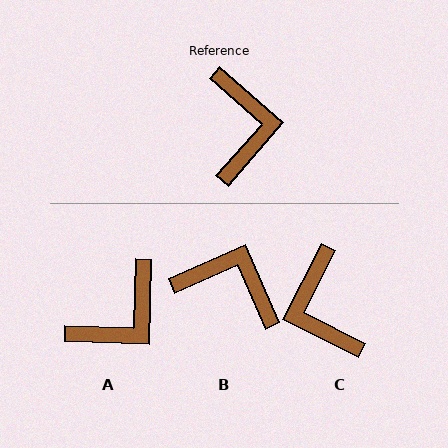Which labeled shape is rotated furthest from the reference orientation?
C, about 166 degrees away.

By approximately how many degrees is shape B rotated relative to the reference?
Approximately 65 degrees counter-clockwise.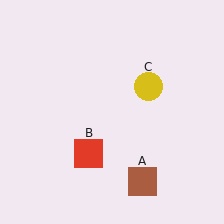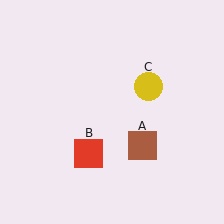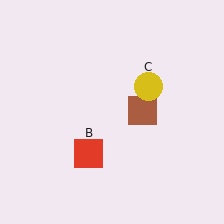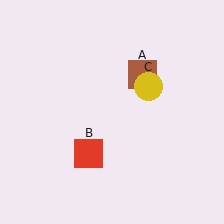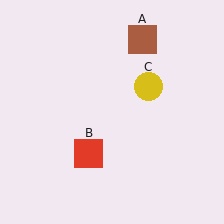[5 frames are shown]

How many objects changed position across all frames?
1 object changed position: brown square (object A).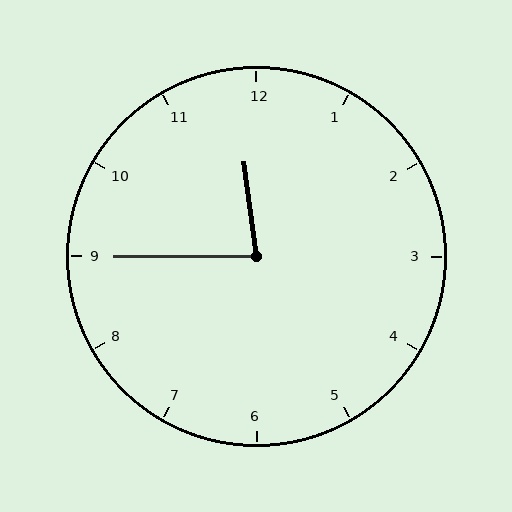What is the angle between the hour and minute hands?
Approximately 82 degrees.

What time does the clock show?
11:45.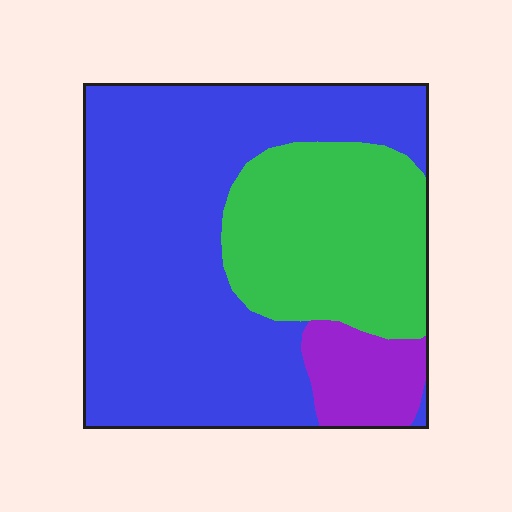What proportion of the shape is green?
Green covers 29% of the shape.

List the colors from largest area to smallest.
From largest to smallest: blue, green, purple.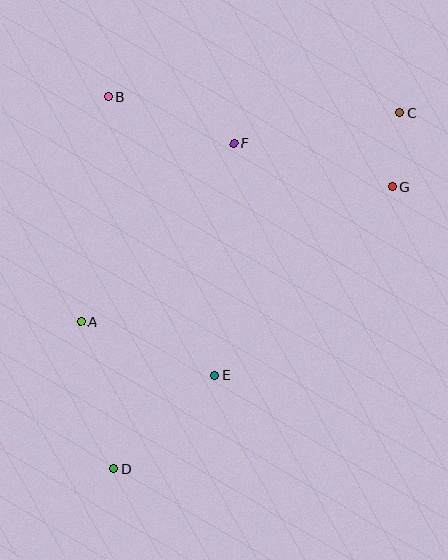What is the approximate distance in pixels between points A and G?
The distance between A and G is approximately 339 pixels.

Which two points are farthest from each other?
Points C and D are farthest from each other.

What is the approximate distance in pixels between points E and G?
The distance between E and G is approximately 259 pixels.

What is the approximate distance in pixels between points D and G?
The distance between D and G is approximately 397 pixels.